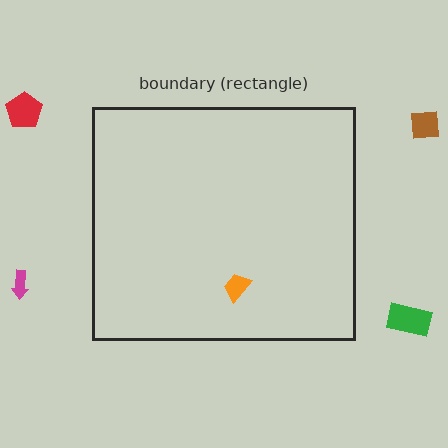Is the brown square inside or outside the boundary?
Outside.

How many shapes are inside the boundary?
1 inside, 4 outside.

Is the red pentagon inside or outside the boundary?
Outside.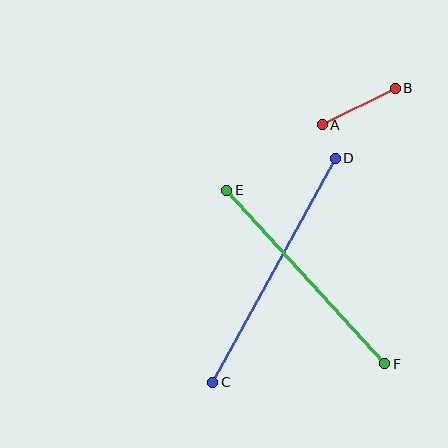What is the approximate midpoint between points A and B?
The midpoint is at approximately (359, 106) pixels.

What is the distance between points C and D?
The distance is approximately 255 pixels.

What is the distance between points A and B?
The distance is approximately 82 pixels.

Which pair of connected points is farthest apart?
Points C and D are farthest apart.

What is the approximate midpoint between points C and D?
The midpoint is at approximately (274, 270) pixels.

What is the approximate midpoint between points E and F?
The midpoint is at approximately (306, 277) pixels.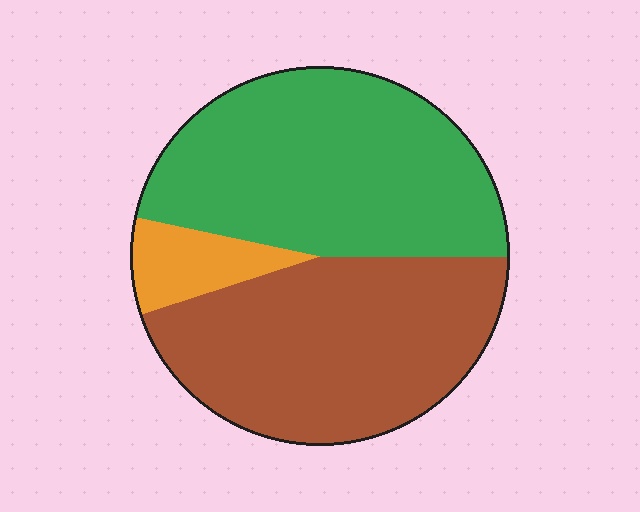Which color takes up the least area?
Orange, at roughly 10%.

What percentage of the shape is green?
Green takes up about one half (1/2) of the shape.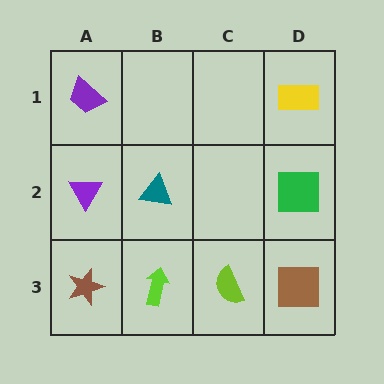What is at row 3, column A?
A brown star.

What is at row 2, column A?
A purple triangle.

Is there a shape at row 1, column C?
No, that cell is empty.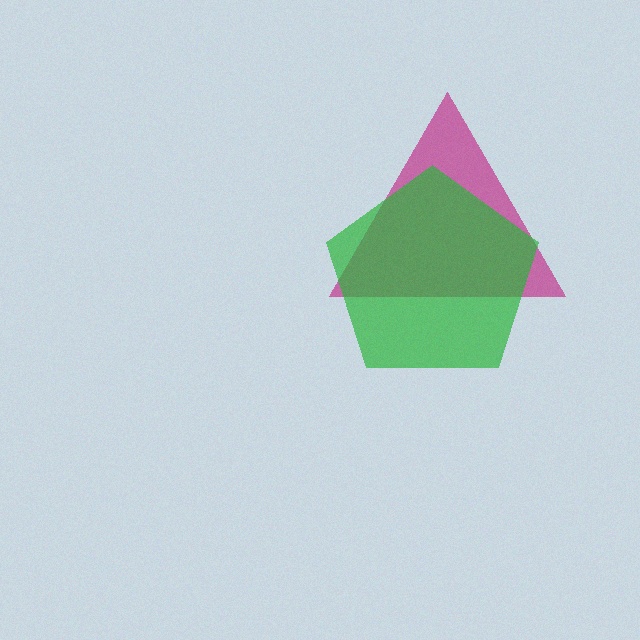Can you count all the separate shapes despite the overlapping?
Yes, there are 2 separate shapes.